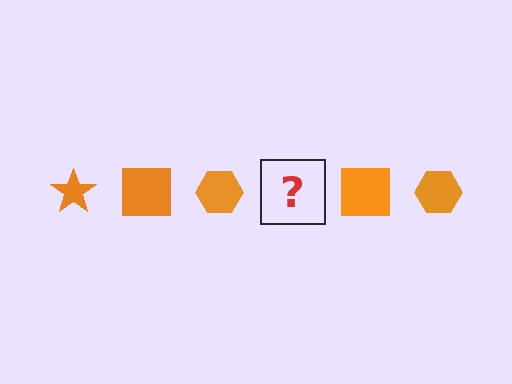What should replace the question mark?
The question mark should be replaced with an orange star.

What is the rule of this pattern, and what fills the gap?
The rule is that the pattern cycles through star, square, hexagon shapes in orange. The gap should be filled with an orange star.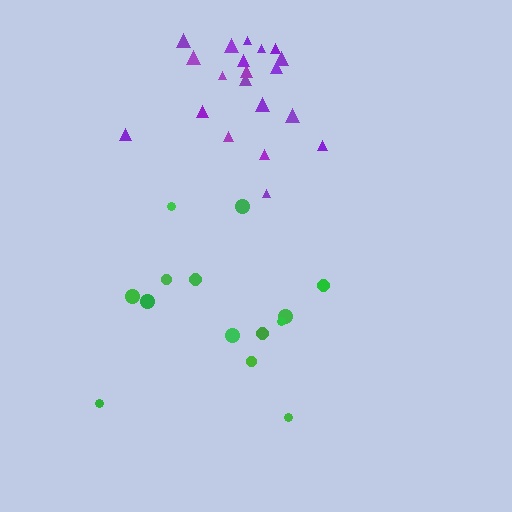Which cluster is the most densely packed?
Purple.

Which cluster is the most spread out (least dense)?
Green.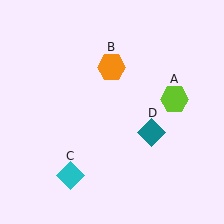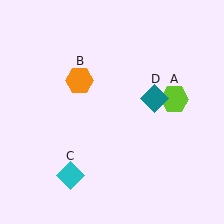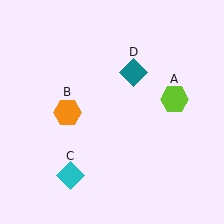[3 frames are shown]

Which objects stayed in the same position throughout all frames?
Lime hexagon (object A) and cyan diamond (object C) remained stationary.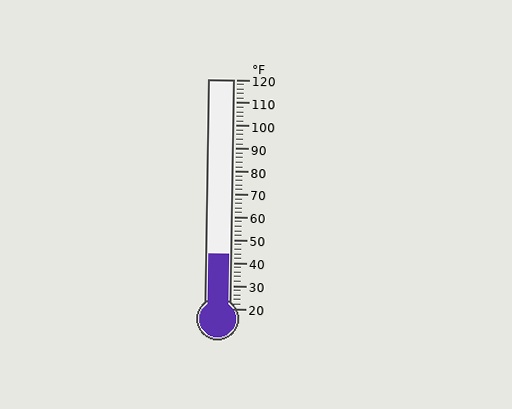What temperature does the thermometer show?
The thermometer shows approximately 44°F.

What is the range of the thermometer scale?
The thermometer scale ranges from 20°F to 120°F.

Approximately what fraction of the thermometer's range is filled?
The thermometer is filled to approximately 25% of its range.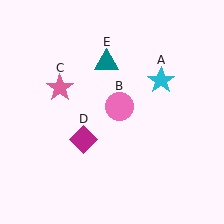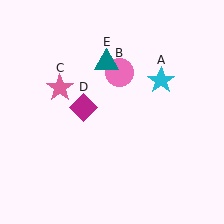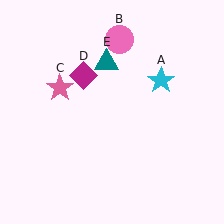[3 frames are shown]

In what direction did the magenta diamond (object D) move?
The magenta diamond (object D) moved up.